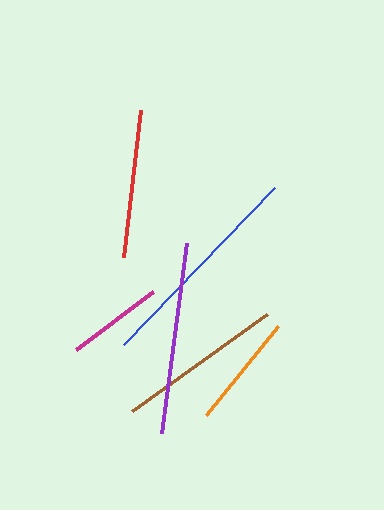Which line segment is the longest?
The blue line is the longest at approximately 217 pixels.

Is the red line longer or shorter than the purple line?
The purple line is longer than the red line.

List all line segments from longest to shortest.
From longest to shortest: blue, purple, brown, red, orange, magenta.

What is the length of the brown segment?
The brown segment is approximately 166 pixels long.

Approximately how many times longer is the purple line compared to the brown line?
The purple line is approximately 1.2 times the length of the brown line.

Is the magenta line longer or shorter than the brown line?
The brown line is longer than the magenta line.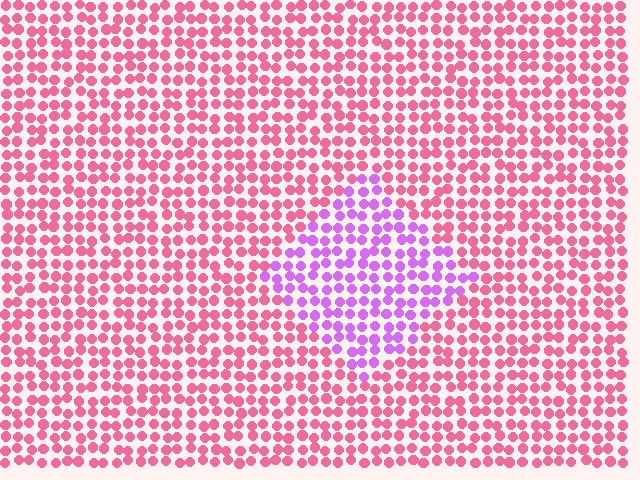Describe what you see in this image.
The image is filled with small pink elements in a uniform arrangement. A diamond-shaped region is visible where the elements are tinted to a slightly different hue, forming a subtle color boundary.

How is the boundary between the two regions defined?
The boundary is defined purely by a slight shift in hue (about 49 degrees). Spacing, size, and orientation are identical on both sides.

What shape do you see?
I see a diamond.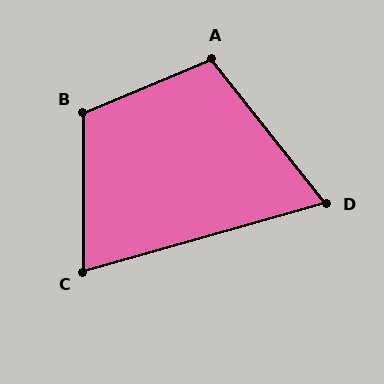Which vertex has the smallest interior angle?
D, at approximately 67 degrees.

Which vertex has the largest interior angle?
B, at approximately 113 degrees.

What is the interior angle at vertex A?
Approximately 105 degrees (obtuse).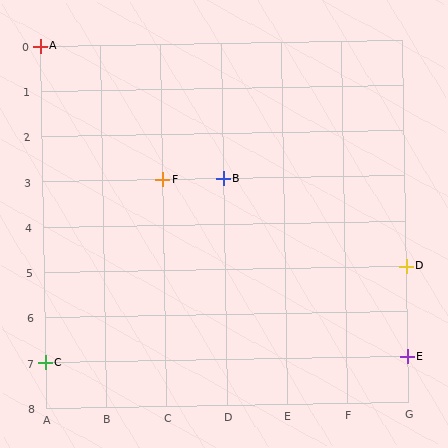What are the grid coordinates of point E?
Point E is at grid coordinates (G, 7).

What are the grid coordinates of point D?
Point D is at grid coordinates (G, 5).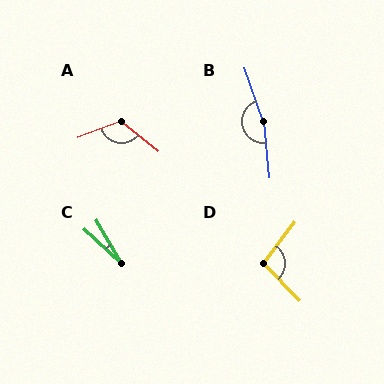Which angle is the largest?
B, at approximately 167 degrees.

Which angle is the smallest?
C, at approximately 18 degrees.